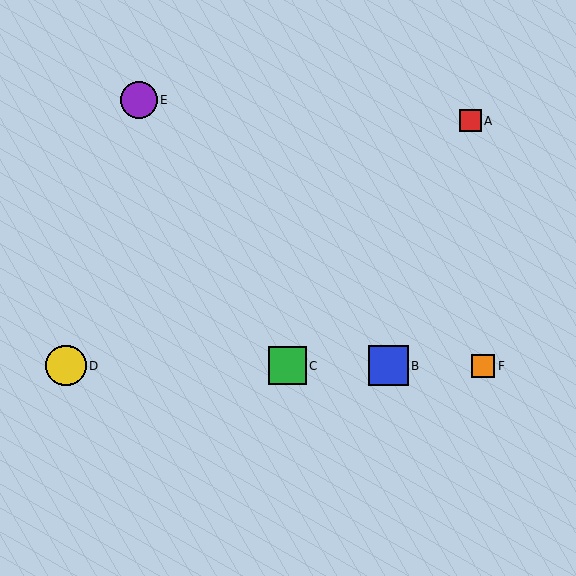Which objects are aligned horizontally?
Objects B, C, D, F are aligned horizontally.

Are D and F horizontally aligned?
Yes, both are at y≈366.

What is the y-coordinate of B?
Object B is at y≈366.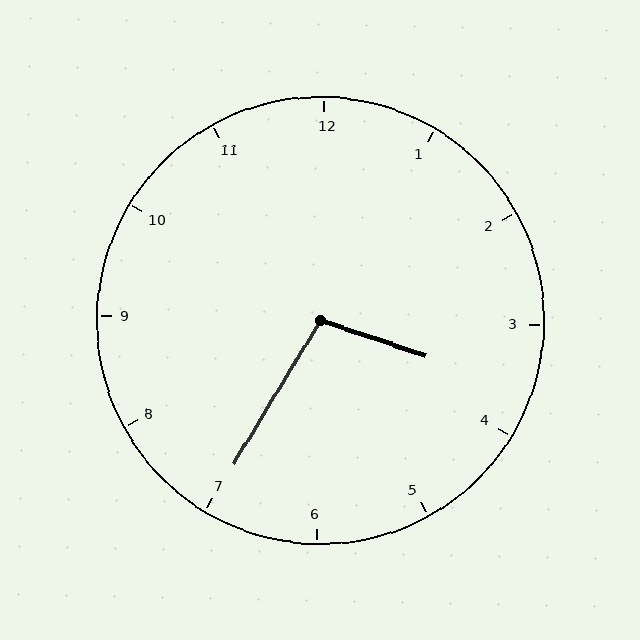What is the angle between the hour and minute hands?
Approximately 102 degrees.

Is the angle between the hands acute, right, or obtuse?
It is obtuse.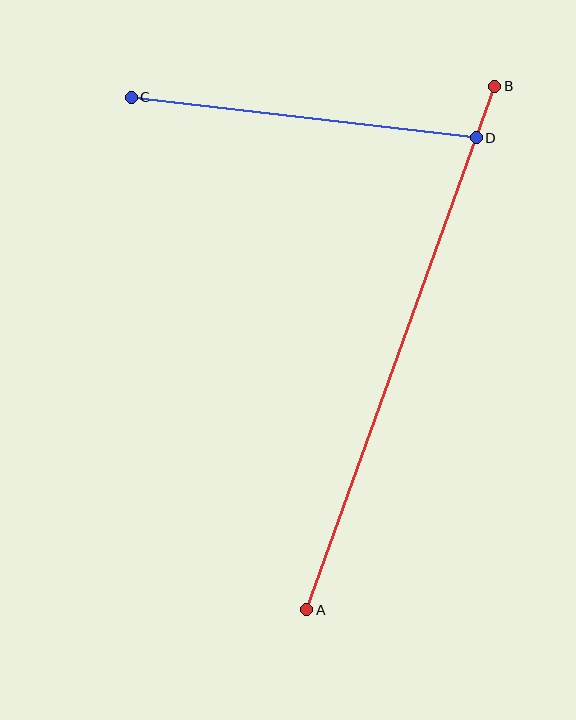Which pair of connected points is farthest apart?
Points A and B are farthest apart.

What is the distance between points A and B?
The distance is approximately 556 pixels.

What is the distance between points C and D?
The distance is approximately 347 pixels.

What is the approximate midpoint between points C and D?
The midpoint is at approximately (304, 117) pixels.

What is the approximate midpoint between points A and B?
The midpoint is at approximately (401, 348) pixels.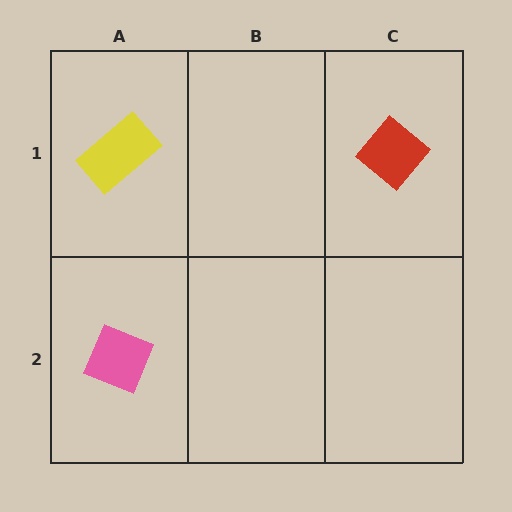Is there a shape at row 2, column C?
No, that cell is empty.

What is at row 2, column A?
A pink diamond.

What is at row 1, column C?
A red diamond.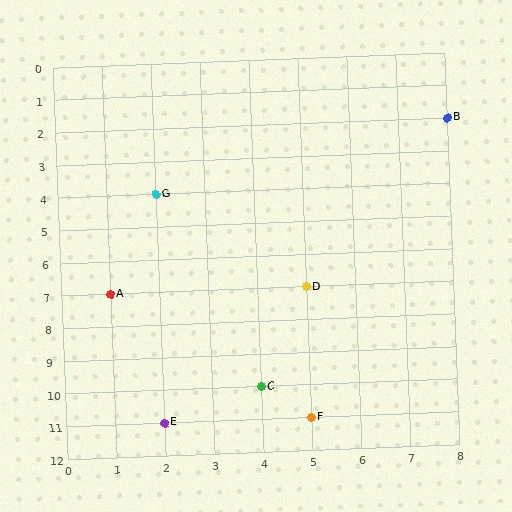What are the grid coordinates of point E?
Point E is at grid coordinates (2, 11).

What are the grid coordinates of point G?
Point G is at grid coordinates (2, 4).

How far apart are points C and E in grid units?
Points C and E are 2 columns and 1 row apart (about 2.2 grid units diagonally).